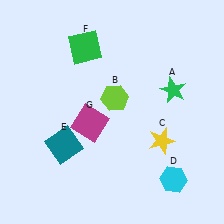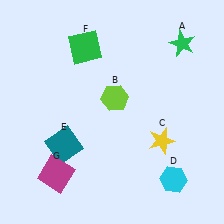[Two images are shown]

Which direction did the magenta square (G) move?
The magenta square (G) moved down.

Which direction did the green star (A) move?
The green star (A) moved up.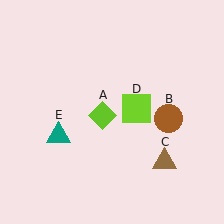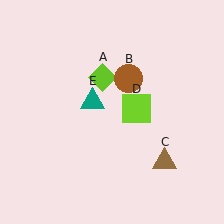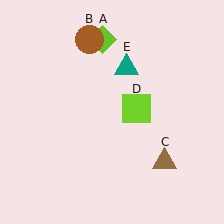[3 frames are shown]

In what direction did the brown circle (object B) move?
The brown circle (object B) moved up and to the left.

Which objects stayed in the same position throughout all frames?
Brown triangle (object C) and lime square (object D) remained stationary.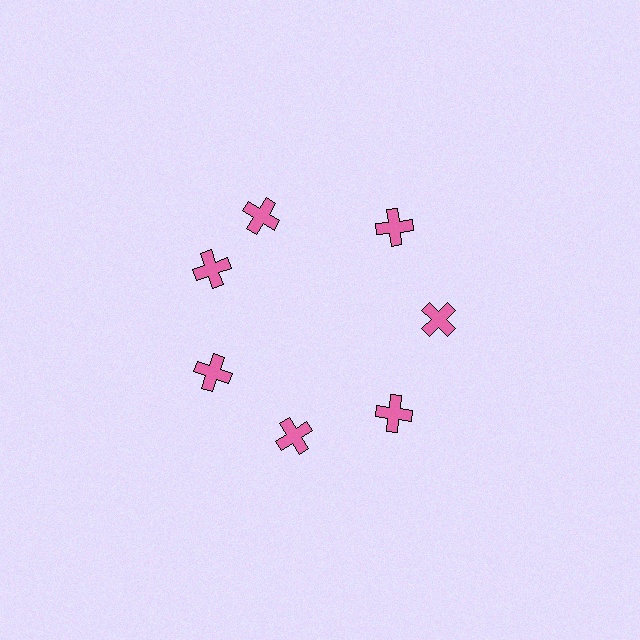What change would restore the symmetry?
The symmetry would be restored by rotating it back into even spacing with its neighbors so that all 7 crosses sit at equal angles and equal distance from the center.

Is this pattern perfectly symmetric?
No. The 7 pink crosses are arranged in a ring, but one element near the 12 o'clock position is rotated out of alignment along the ring, breaking the 7-fold rotational symmetry.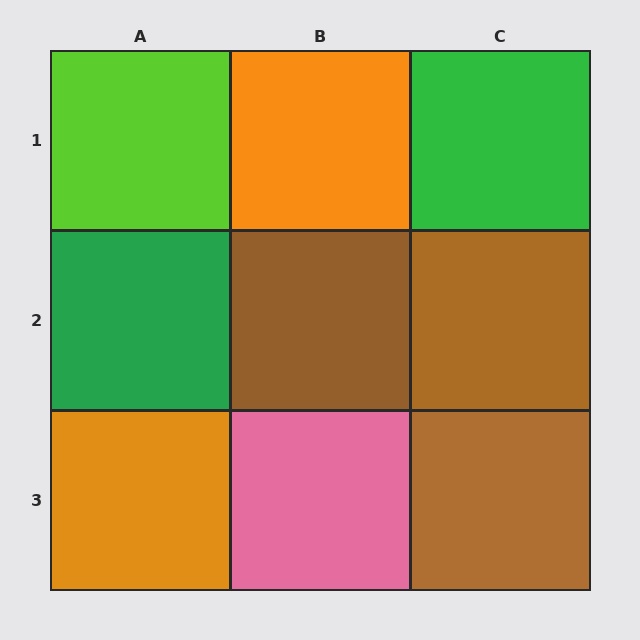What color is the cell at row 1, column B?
Orange.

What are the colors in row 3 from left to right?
Orange, pink, brown.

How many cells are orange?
2 cells are orange.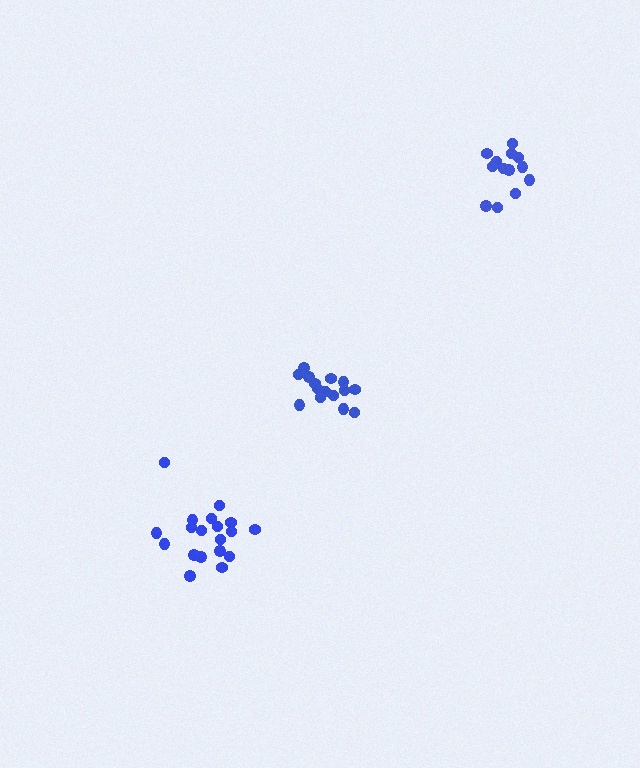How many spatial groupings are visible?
There are 3 spatial groupings.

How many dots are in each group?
Group 1: 19 dots, Group 2: 16 dots, Group 3: 14 dots (49 total).